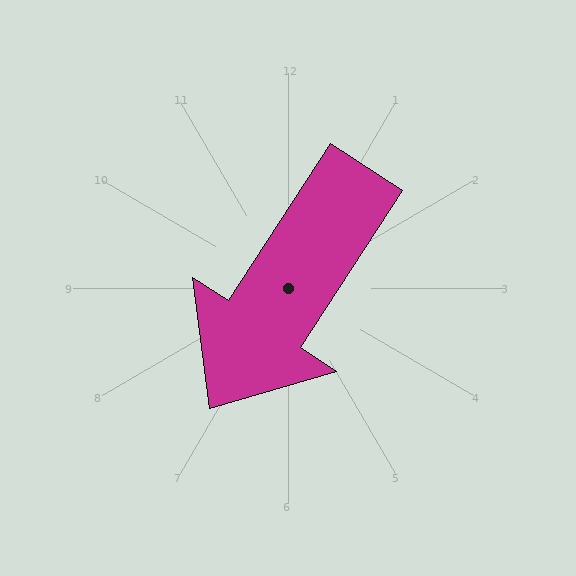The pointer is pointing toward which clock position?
Roughly 7 o'clock.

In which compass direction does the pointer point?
Southwest.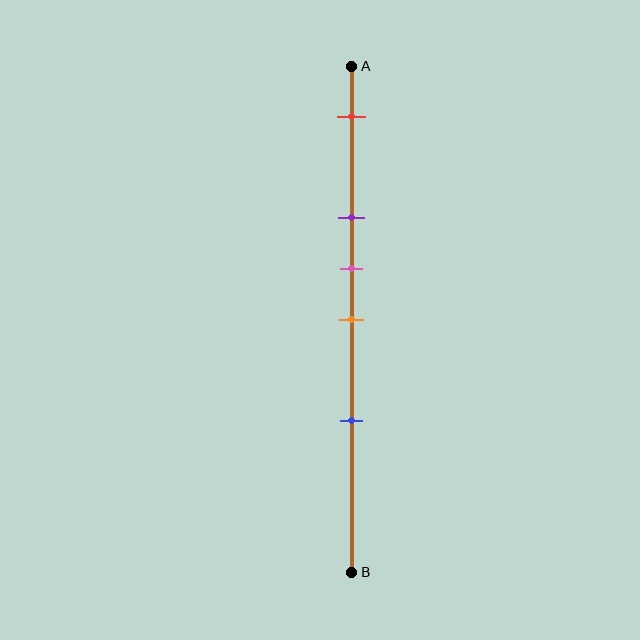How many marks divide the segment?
There are 5 marks dividing the segment.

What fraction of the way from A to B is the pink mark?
The pink mark is approximately 40% (0.4) of the way from A to B.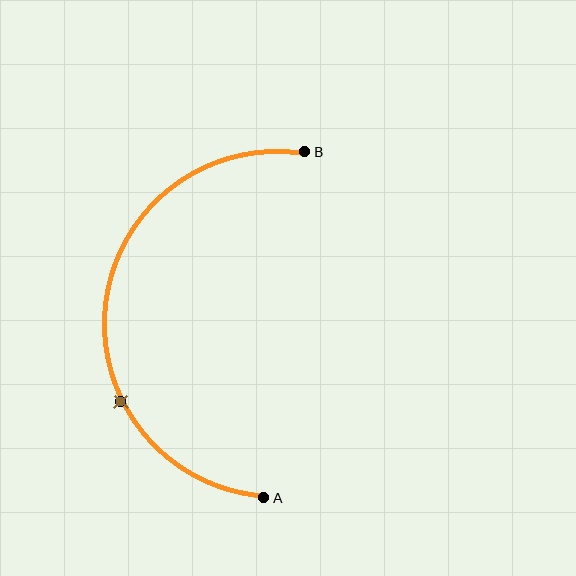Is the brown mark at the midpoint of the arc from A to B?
No. The brown mark lies on the arc but is closer to endpoint A. The arc midpoint would be at the point on the curve equidistant along the arc from both A and B.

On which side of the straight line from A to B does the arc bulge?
The arc bulges to the left of the straight line connecting A and B.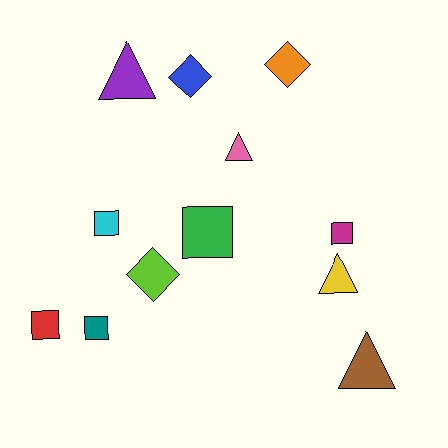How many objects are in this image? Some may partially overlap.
There are 12 objects.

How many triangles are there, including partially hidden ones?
There are 4 triangles.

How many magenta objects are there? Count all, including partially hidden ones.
There is 1 magenta object.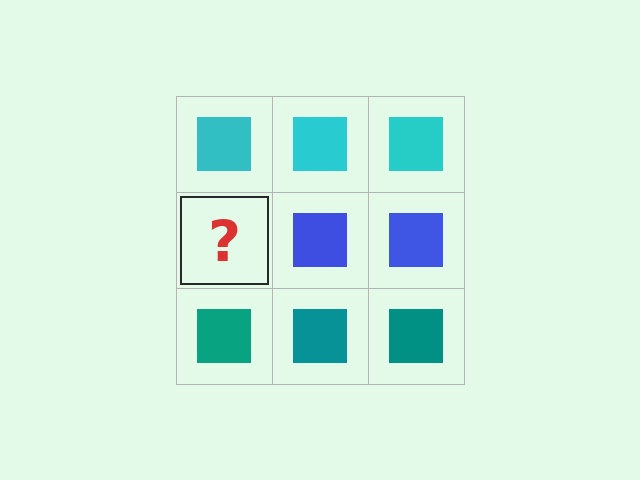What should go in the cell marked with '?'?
The missing cell should contain a blue square.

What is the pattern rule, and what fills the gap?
The rule is that each row has a consistent color. The gap should be filled with a blue square.